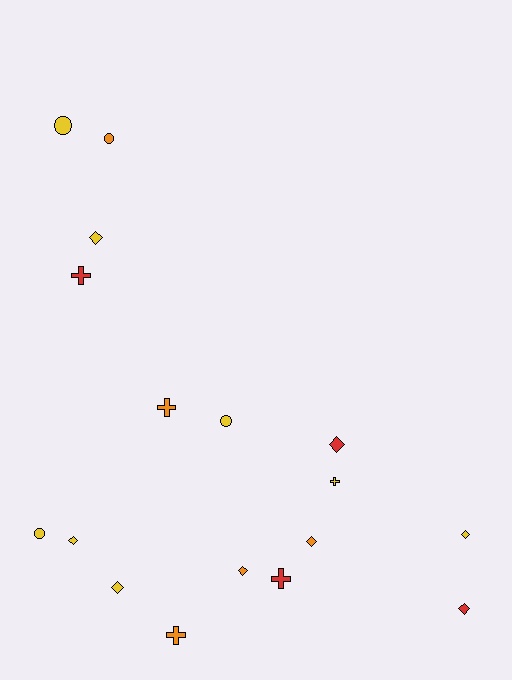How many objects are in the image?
There are 17 objects.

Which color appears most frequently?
Yellow, with 8 objects.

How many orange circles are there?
There is 1 orange circle.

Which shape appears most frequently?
Diamond, with 8 objects.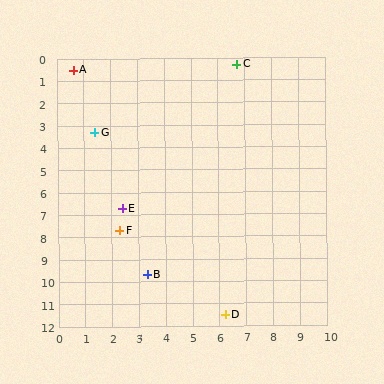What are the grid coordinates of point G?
Point G is at approximately (1.4, 3.3).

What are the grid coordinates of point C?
Point C is at approximately (6.7, 0.3).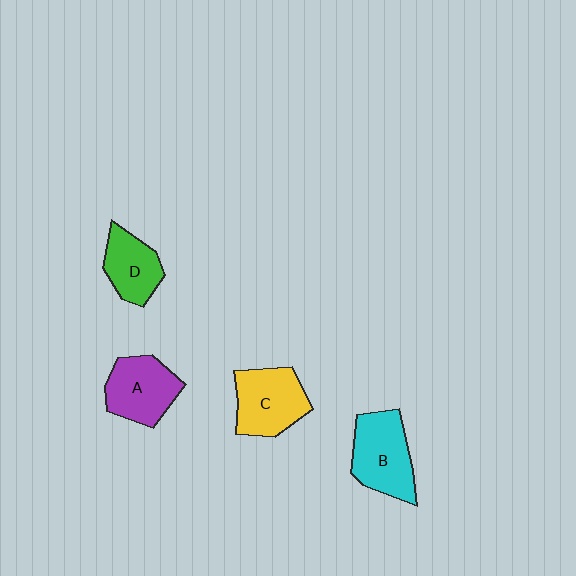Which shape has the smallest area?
Shape D (green).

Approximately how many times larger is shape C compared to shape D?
Approximately 1.3 times.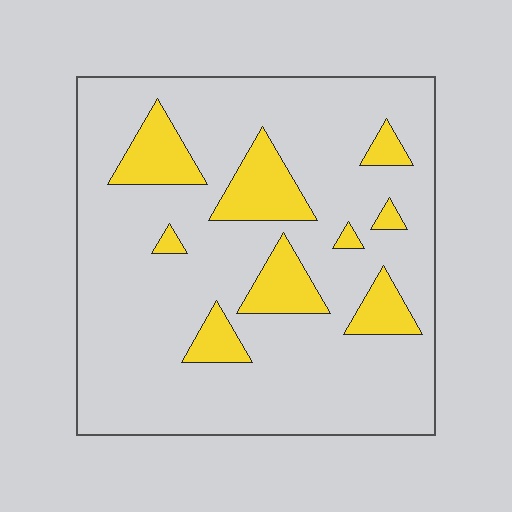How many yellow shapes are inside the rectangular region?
9.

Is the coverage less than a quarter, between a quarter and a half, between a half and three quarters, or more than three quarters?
Less than a quarter.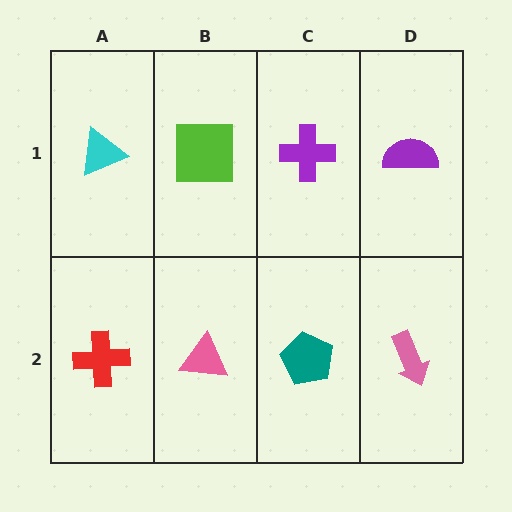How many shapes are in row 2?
4 shapes.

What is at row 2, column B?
A pink triangle.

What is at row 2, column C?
A teal pentagon.